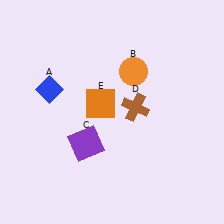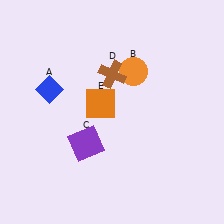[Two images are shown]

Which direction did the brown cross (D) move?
The brown cross (D) moved up.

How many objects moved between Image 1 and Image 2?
1 object moved between the two images.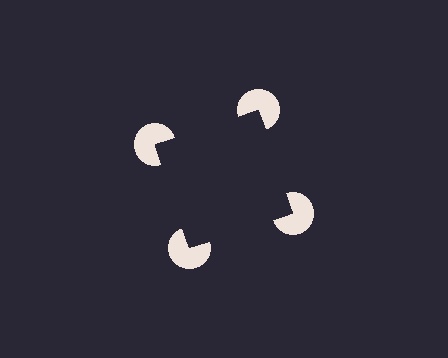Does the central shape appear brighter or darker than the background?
It typically appears slightly darker than the background, even though no actual brightness change is drawn.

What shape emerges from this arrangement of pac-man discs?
An illusory square — its edges are inferred from the aligned wedge cuts in the pac-man discs, not physically drawn.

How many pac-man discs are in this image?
There are 4 — one at each vertex of the illusory square.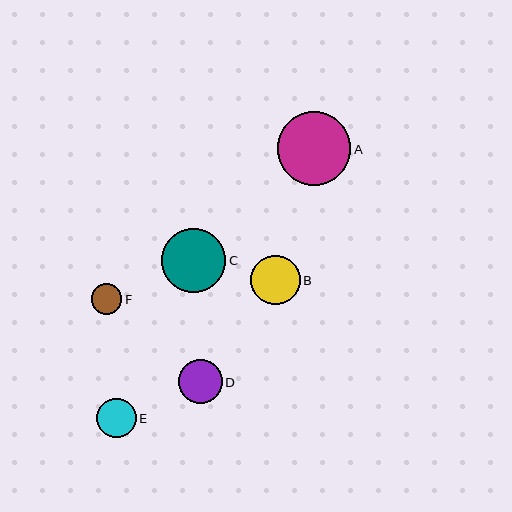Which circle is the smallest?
Circle F is the smallest with a size of approximately 31 pixels.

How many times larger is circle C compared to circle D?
Circle C is approximately 1.5 times the size of circle D.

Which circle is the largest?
Circle A is the largest with a size of approximately 74 pixels.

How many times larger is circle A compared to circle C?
Circle A is approximately 1.2 times the size of circle C.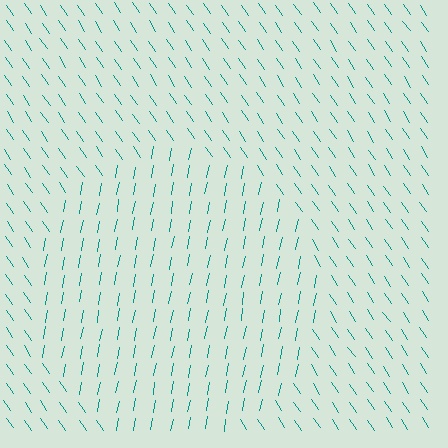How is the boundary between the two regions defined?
The boundary is defined purely by a change in line orientation (approximately 45 degrees difference). All lines are the same color and thickness.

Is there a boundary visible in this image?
Yes, there is a texture boundary formed by a change in line orientation.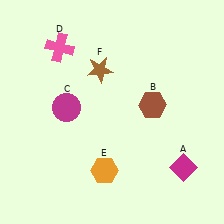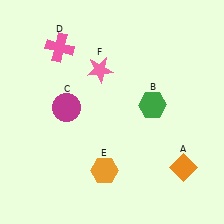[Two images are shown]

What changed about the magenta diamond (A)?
In Image 1, A is magenta. In Image 2, it changed to orange.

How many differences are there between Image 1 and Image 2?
There are 3 differences between the two images.